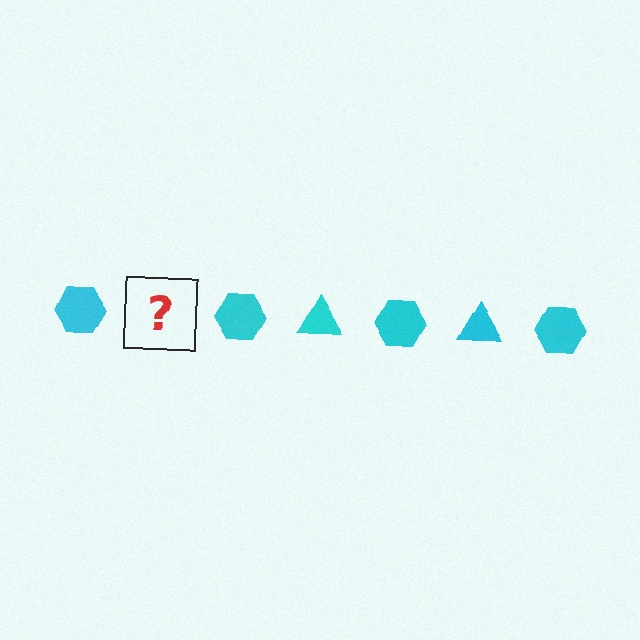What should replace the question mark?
The question mark should be replaced with a cyan triangle.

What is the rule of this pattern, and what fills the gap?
The rule is that the pattern cycles through hexagon, triangle shapes in cyan. The gap should be filled with a cyan triangle.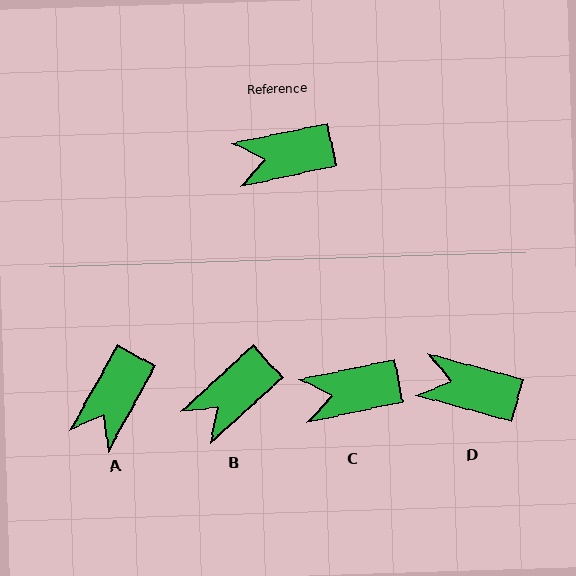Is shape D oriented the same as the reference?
No, it is off by about 27 degrees.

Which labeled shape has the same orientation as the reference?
C.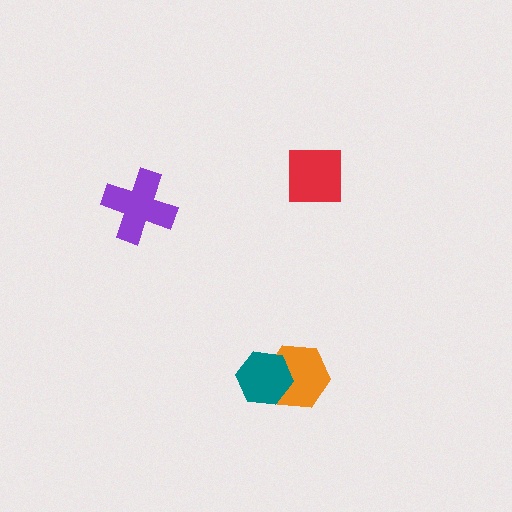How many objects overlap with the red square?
0 objects overlap with the red square.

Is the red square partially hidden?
No, no other shape covers it.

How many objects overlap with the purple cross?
0 objects overlap with the purple cross.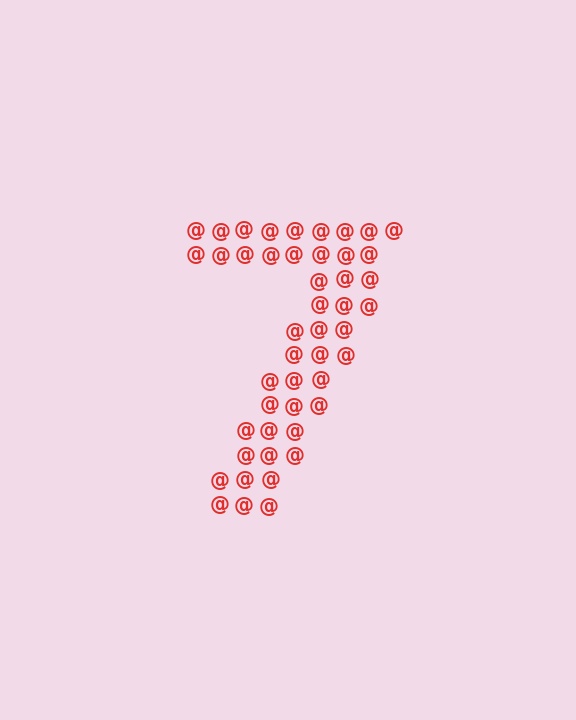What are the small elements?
The small elements are at signs.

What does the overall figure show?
The overall figure shows the digit 7.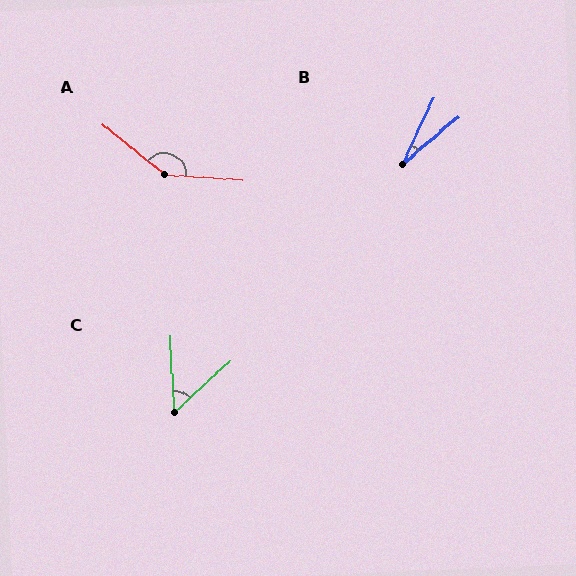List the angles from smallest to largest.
B (25°), C (50°), A (145°).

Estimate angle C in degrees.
Approximately 50 degrees.